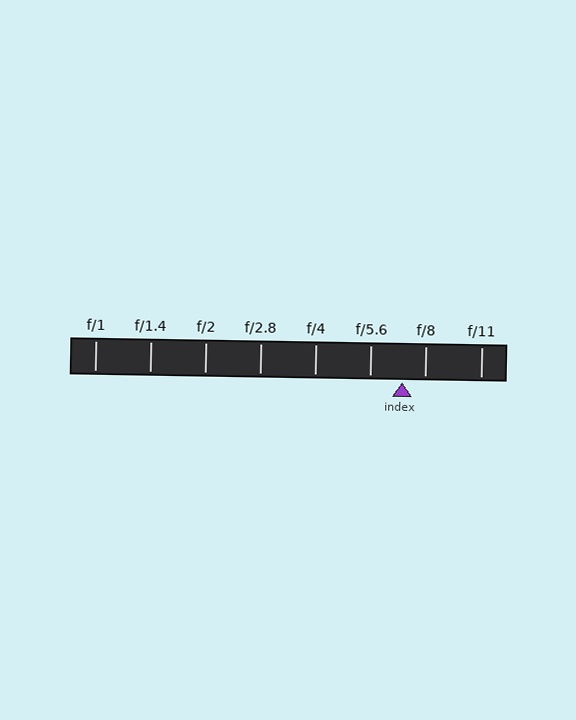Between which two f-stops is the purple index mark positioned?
The index mark is between f/5.6 and f/8.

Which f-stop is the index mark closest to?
The index mark is closest to f/8.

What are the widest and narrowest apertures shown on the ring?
The widest aperture shown is f/1 and the narrowest is f/11.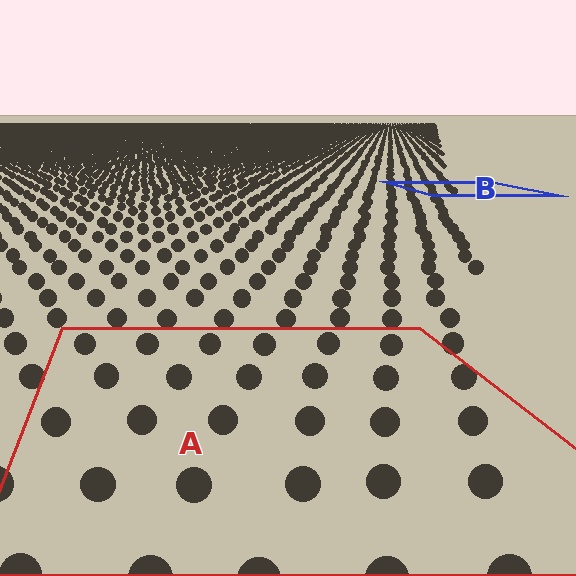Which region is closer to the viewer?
Region A is closer. The texture elements there are larger and more spread out.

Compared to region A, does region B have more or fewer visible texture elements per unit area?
Region B has more texture elements per unit area — they are packed more densely because it is farther away.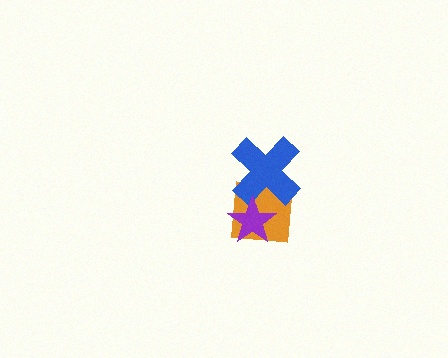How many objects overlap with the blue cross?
2 objects overlap with the blue cross.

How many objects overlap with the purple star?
2 objects overlap with the purple star.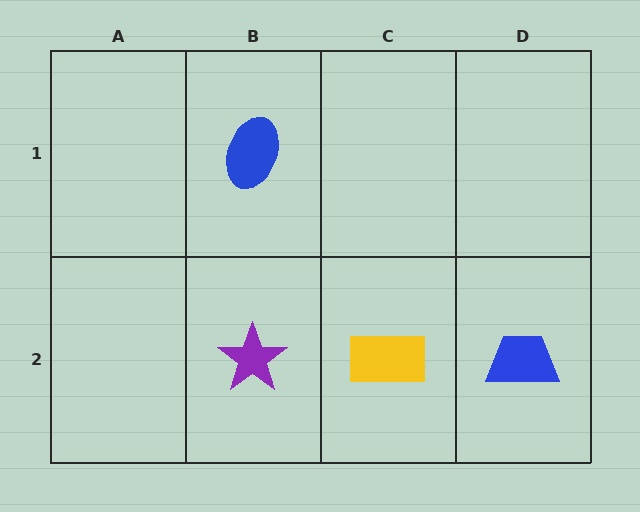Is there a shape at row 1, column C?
No, that cell is empty.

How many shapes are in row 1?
1 shape.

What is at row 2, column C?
A yellow rectangle.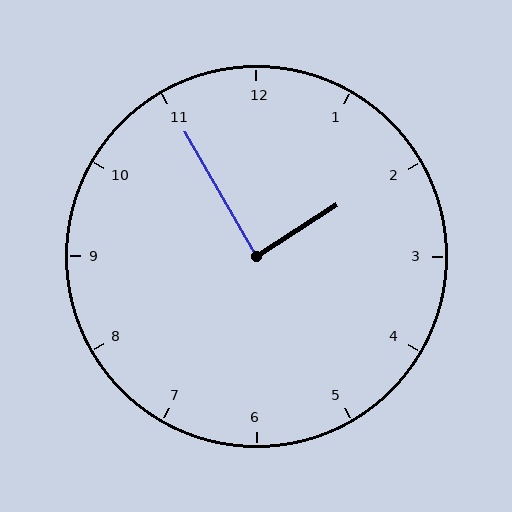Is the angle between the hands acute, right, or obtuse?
It is right.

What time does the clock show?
1:55.